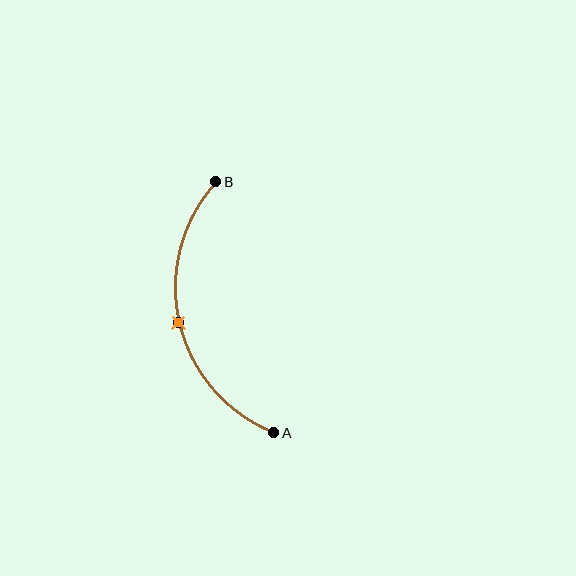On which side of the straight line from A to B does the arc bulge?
The arc bulges to the left of the straight line connecting A and B.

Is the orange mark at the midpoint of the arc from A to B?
Yes. The orange mark lies on the arc at equal arc-length from both A and B — it is the arc midpoint.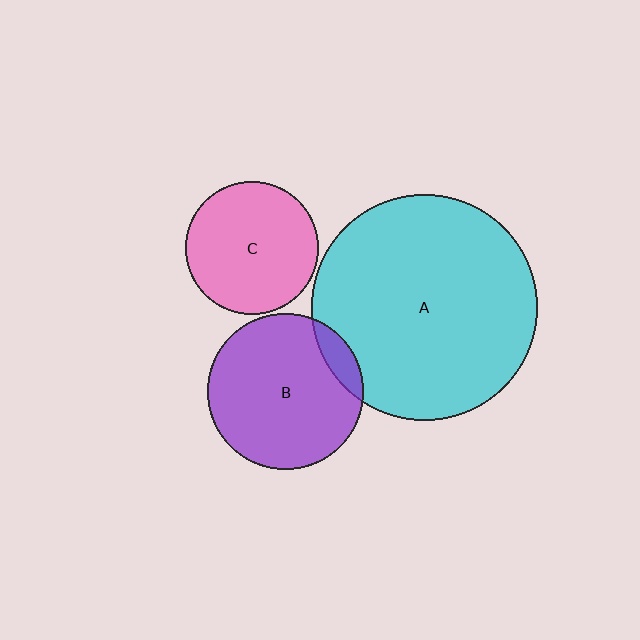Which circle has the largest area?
Circle A (cyan).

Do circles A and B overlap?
Yes.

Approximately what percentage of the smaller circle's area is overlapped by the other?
Approximately 10%.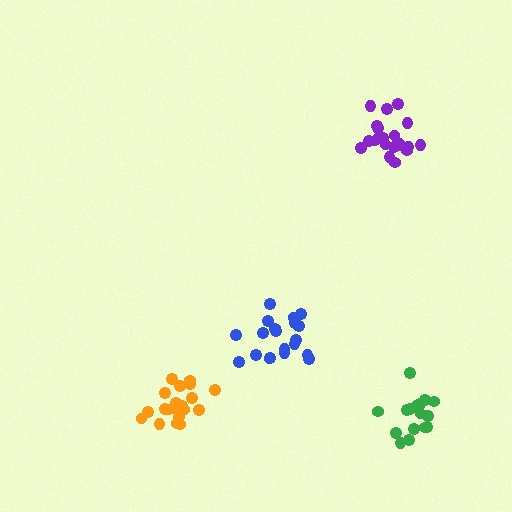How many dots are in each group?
Group 1: 21 dots, Group 2: 17 dots, Group 3: 20 dots, Group 4: 21 dots (79 total).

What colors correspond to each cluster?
The clusters are colored: purple, green, blue, orange.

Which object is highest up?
The purple cluster is topmost.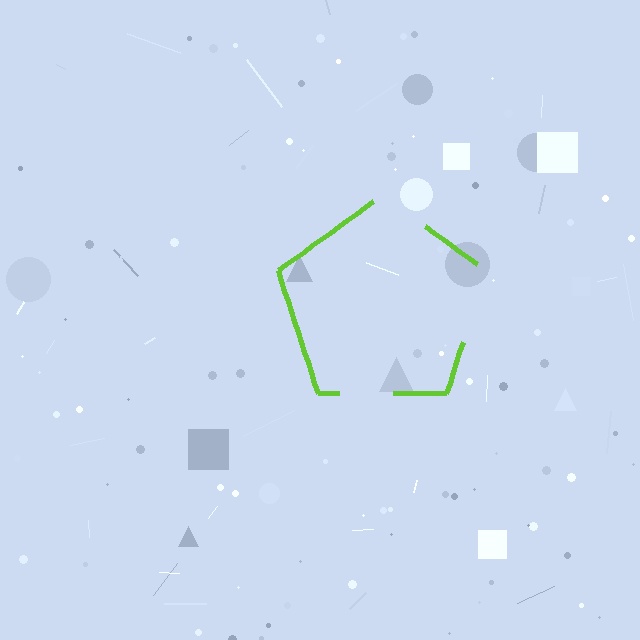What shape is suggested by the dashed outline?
The dashed outline suggests a pentagon.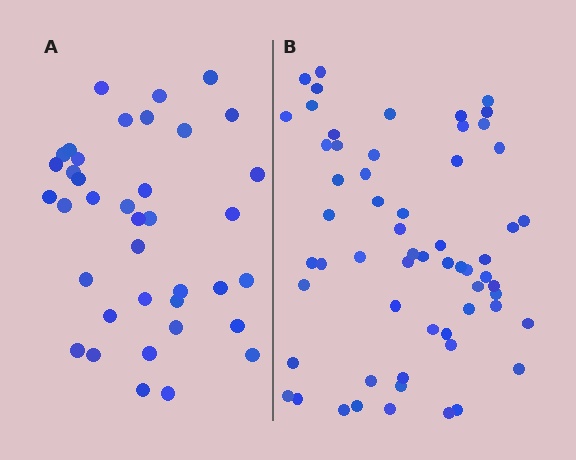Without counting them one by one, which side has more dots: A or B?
Region B (the right region) has more dots.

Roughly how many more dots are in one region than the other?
Region B has approximately 20 more dots than region A.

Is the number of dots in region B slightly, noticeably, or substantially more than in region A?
Region B has substantially more. The ratio is roughly 1.6 to 1.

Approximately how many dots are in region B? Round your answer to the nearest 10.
About 60 dots.